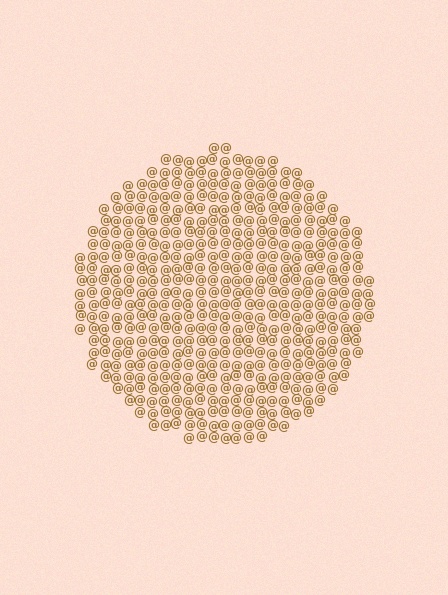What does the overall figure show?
The overall figure shows a circle.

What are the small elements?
The small elements are at signs.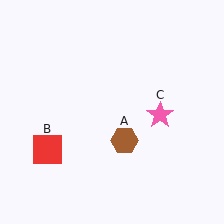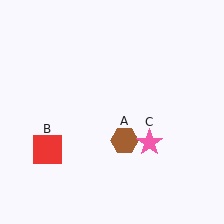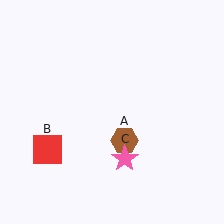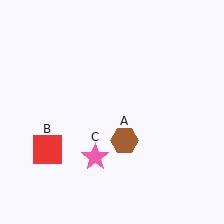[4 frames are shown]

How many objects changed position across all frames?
1 object changed position: pink star (object C).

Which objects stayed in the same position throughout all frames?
Brown hexagon (object A) and red square (object B) remained stationary.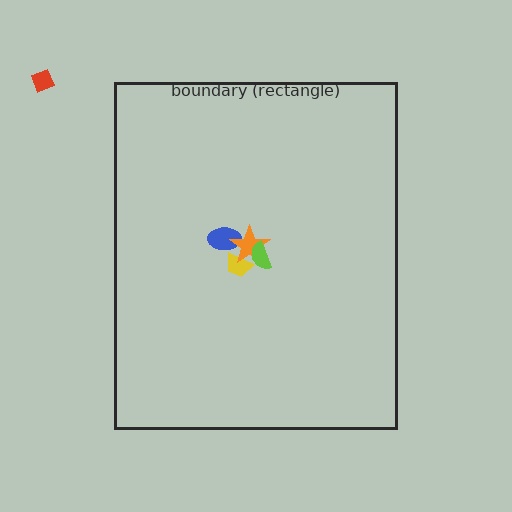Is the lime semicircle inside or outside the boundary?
Inside.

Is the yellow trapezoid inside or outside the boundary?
Inside.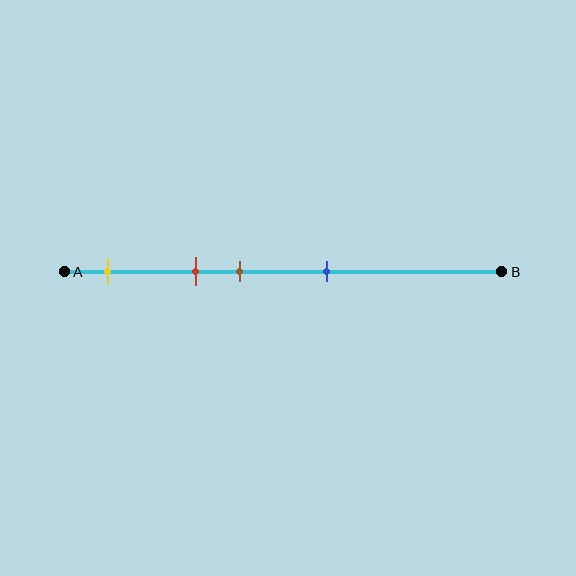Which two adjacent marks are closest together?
The red and brown marks are the closest adjacent pair.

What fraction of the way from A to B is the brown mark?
The brown mark is approximately 40% (0.4) of the way from A to B.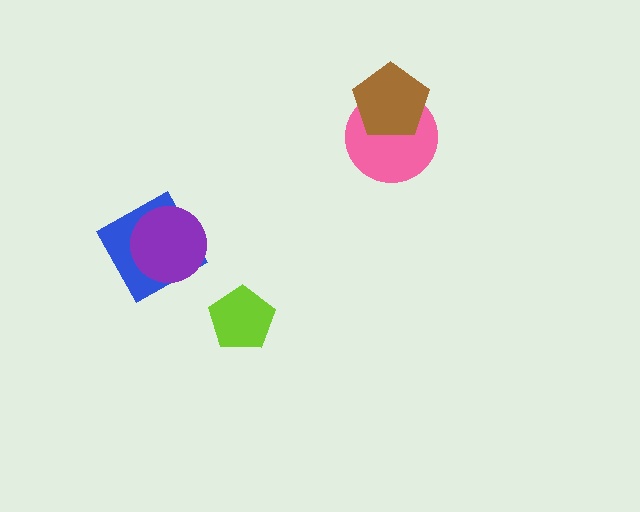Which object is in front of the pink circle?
The brown pentagon is in front of the pink circle.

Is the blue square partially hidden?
Yes, it is partially covered by another shape.